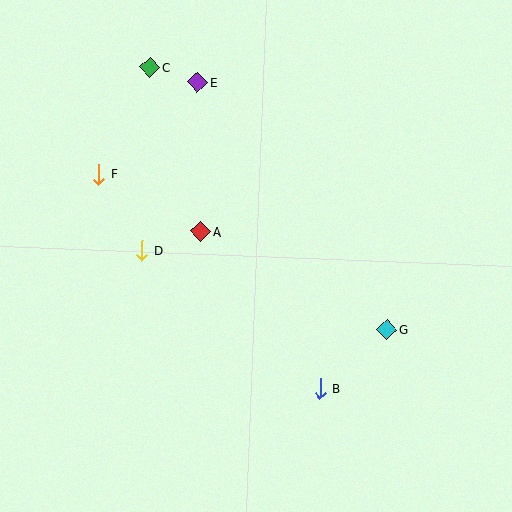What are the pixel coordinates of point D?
Point D is at (142, 250).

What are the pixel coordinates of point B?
Point B is at (320, 389).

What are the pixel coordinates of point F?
Point F is at (99, 174).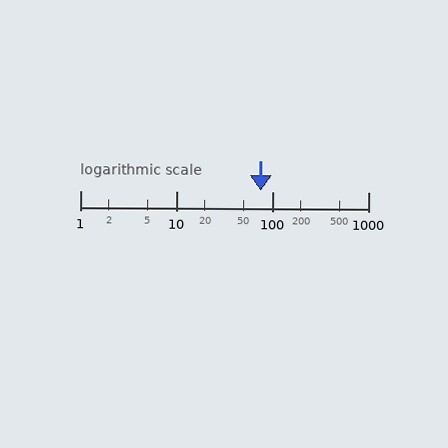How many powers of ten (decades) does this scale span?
The scale spans 3 decades, from 1 to 1000.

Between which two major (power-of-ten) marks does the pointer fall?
The pointer is between 10 and 100.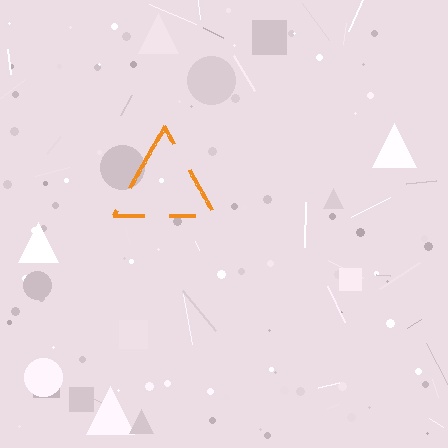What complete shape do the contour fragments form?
The contour fragments form a triangle.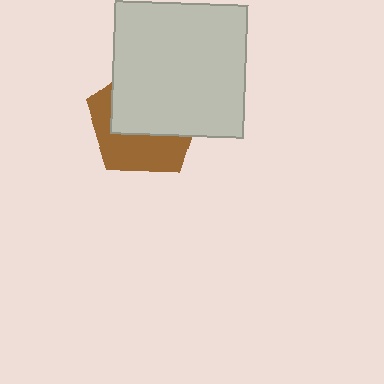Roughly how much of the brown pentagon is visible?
A small part of it is visible (roughly 42%).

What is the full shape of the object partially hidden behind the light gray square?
The partially hidden object is a brown pentagon.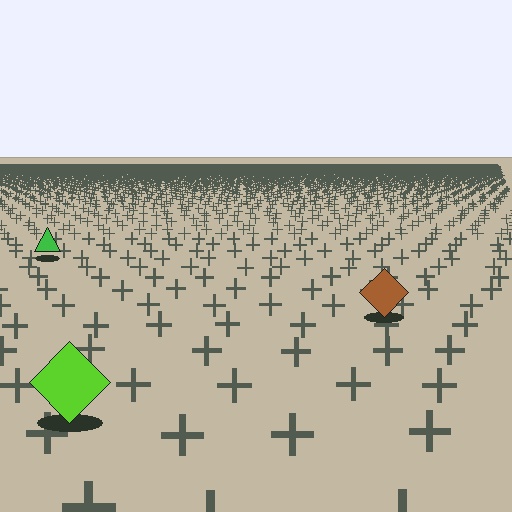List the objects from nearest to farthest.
From nearest to farthest: the lime diamond, the brown diamond, the green triangle.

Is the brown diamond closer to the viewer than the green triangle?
Yes. The brown diamond is closer — you can tell from the texture gradient: the ground texture is coarser near it.